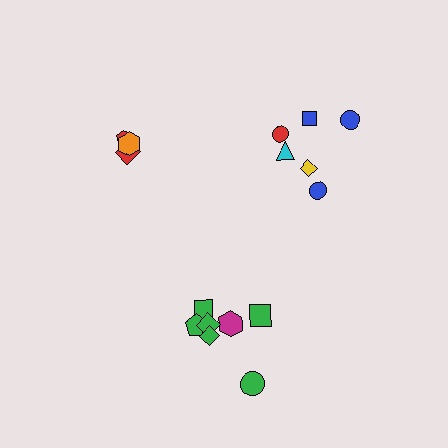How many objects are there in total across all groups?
There are 16 objects.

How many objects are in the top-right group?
There are 6 objects.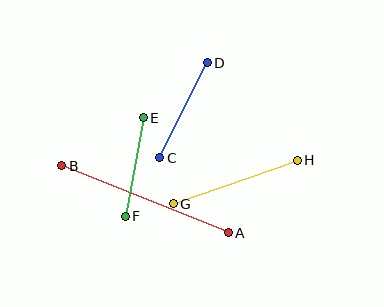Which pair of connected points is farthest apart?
Points A and B are farthest apart.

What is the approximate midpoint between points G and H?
The midpoint is at approximately (235, 182) pixels.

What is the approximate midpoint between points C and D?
The midpoint is at approximately (184, 110) pixels.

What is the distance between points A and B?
The distance is approximately 179 pixels.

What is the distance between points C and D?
The distance is approximately 106 pixels.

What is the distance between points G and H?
The distance is approximately 131 pixels.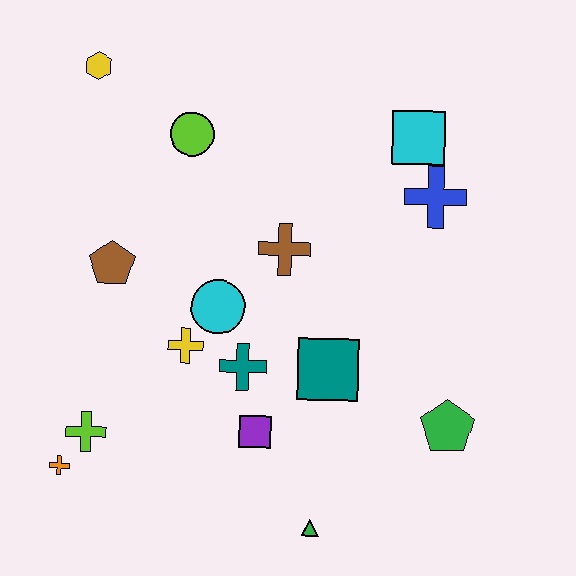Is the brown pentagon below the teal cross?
No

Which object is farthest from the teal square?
The yellow hexagon is farthest from the teal square.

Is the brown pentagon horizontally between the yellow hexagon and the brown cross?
Yes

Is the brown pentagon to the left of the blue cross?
Yes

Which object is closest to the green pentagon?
The teal square is closest to the green pentagon.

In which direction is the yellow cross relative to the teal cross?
The yellow cross is to the left of the teal cross.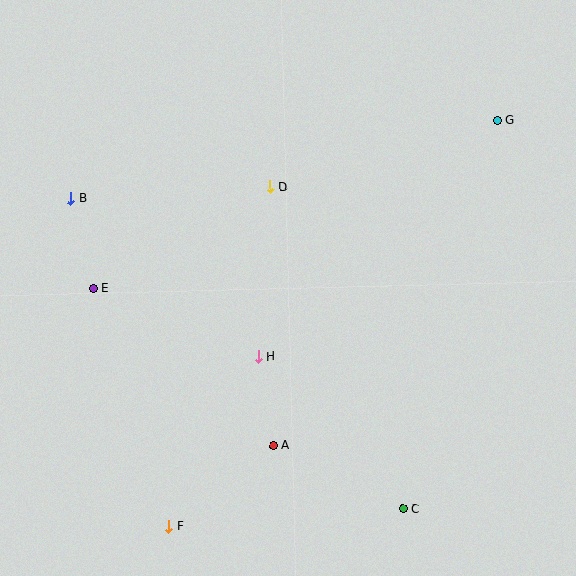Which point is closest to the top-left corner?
Point B is closest to the top-left corner.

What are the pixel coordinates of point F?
Point F is at (169, 526).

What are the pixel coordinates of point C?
Point C is at (403, 509).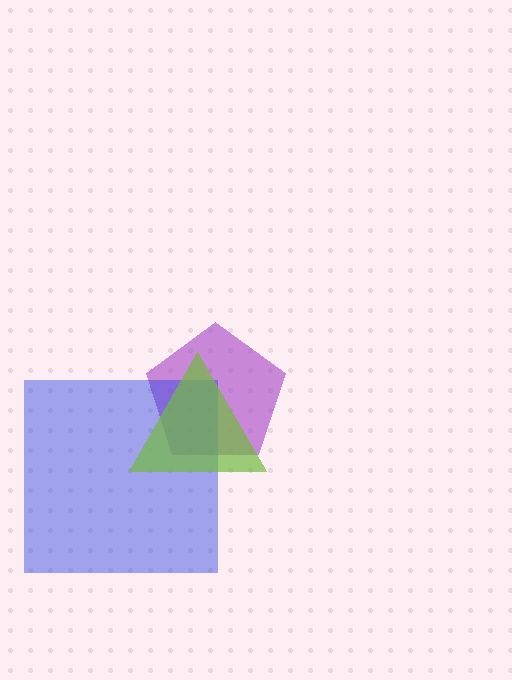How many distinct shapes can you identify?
There are 3 distinct shapes: a purple pentagon, a blue square, a lime triangle.